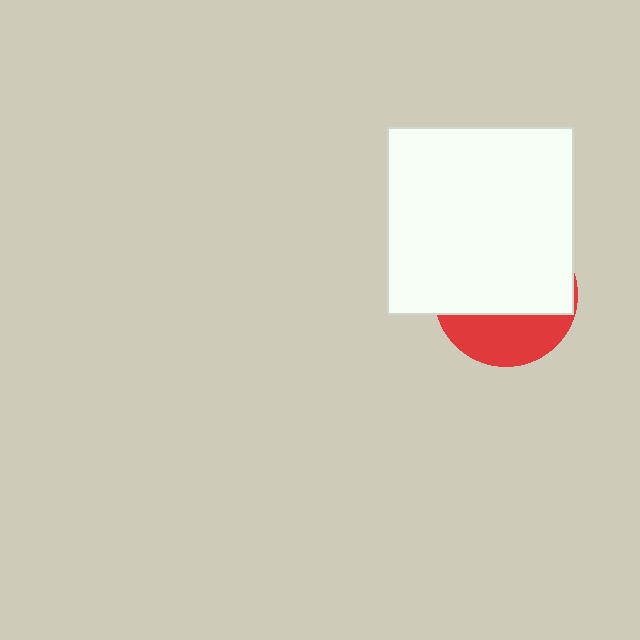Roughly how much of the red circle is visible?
A small part of it is visible (roughly 33%).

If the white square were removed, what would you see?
You would see the complete red circle.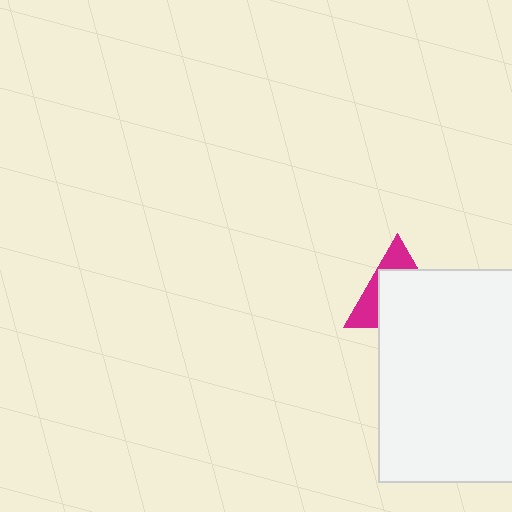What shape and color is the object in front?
The object in front is a white rectangle.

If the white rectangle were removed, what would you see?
You would see the complete magenta triangle.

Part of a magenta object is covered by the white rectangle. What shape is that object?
It is a triangle.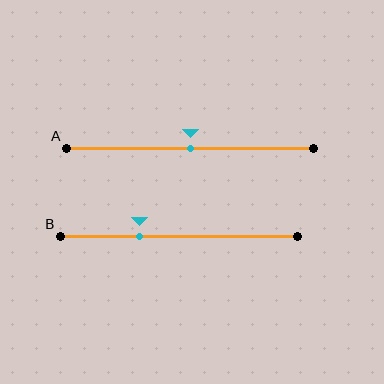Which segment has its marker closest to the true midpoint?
Segment A has its marker closest to the true midpoint.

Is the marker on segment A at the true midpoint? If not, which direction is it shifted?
Yes, the marker on segment A is at the true midpoint.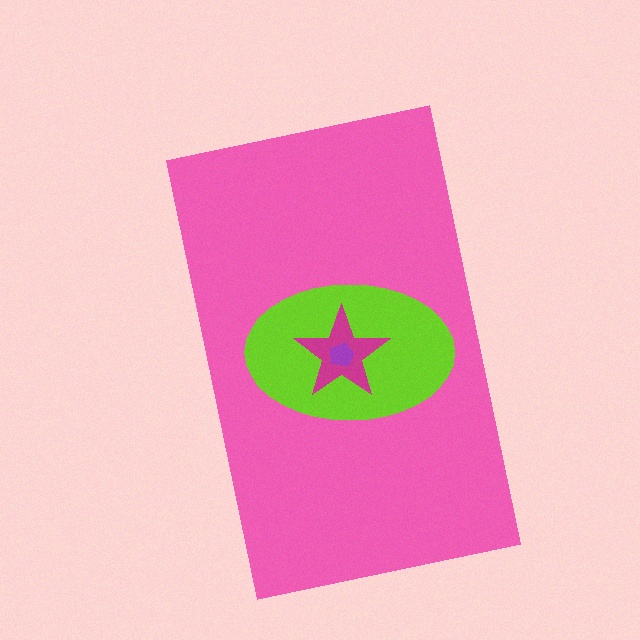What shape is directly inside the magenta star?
The purple pentagon.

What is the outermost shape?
The pink rectangle.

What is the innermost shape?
The purple pentagon.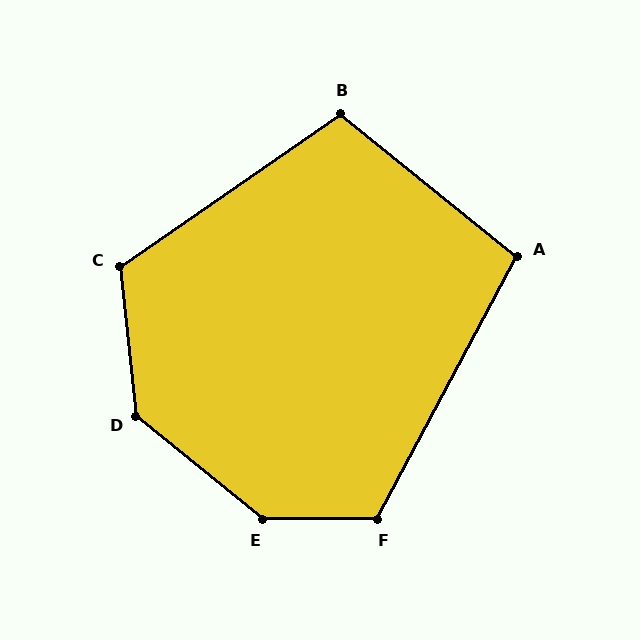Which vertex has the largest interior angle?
E, at approximately 141 degrees.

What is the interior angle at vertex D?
Approximately 136 degrees (obtuse).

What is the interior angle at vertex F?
Approximately 118 degrees (obtuse).